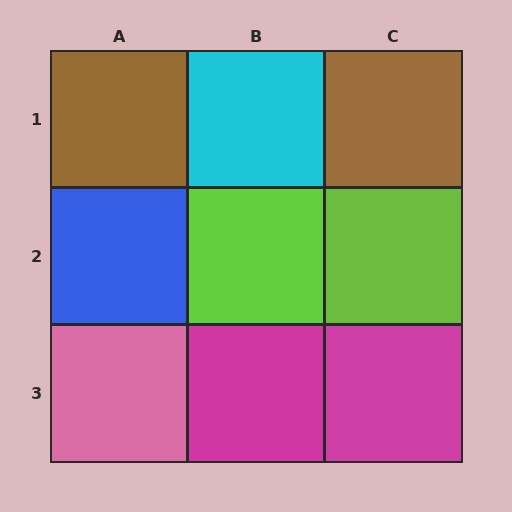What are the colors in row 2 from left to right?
Blue, lime, lime.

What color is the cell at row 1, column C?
Brown.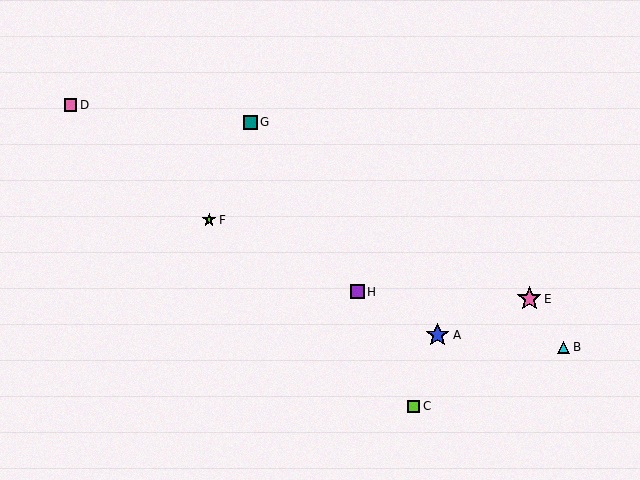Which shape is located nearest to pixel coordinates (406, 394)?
The lime square (labeled C) at (413, 406) is nearest to that location.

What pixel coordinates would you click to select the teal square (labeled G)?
Click at (251, 122) to select the teal square G.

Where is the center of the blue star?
The center of the blue star is at (438, 335).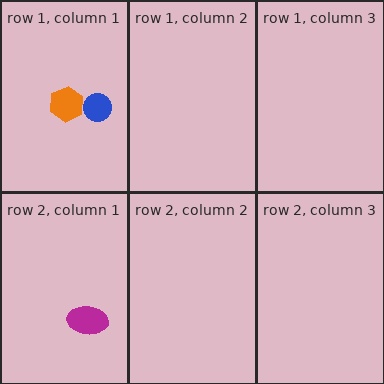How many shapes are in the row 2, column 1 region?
1.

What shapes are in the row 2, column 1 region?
The magenta ellipse.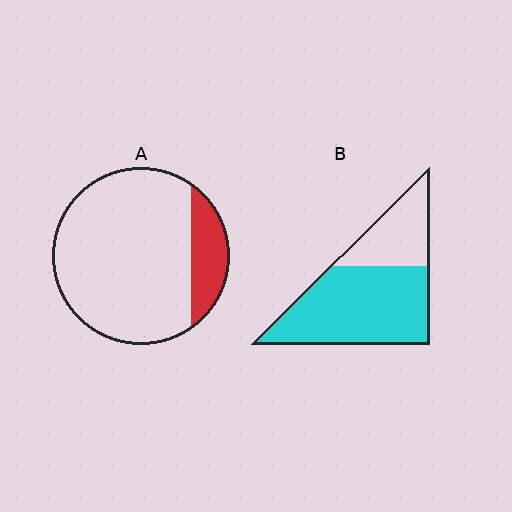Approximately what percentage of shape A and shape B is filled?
A is approximately 15% and B is approximately 70%.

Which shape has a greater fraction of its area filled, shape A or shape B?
Shape B.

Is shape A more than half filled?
No.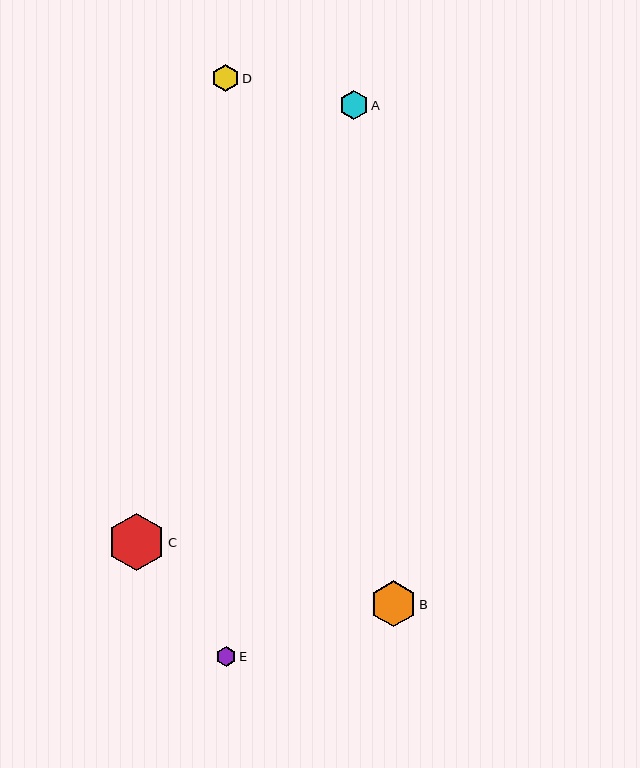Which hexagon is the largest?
Hexagon C is the largest with a size of approximately 57 pixels.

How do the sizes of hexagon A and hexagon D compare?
Hexagon A and hexagon D are approximately the same size.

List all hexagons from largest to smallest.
From largest to smallest: C, B, A, D, E.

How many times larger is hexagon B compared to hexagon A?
Hexagon B is approximately 1.6 times the size of hexagon A.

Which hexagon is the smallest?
Hexagon E is the smallest with a size of approximately 20 pixels.